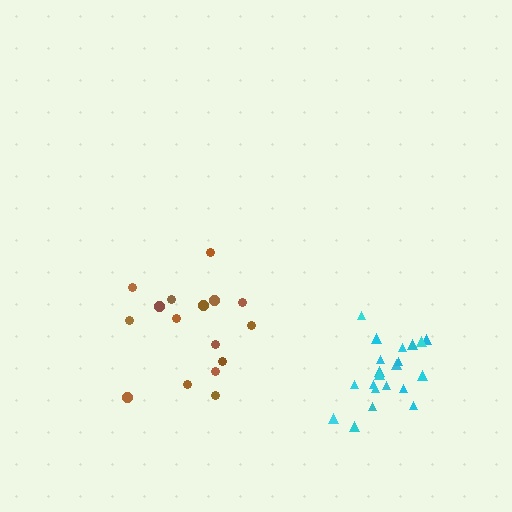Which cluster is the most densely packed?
Cyan.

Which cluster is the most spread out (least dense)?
Brown.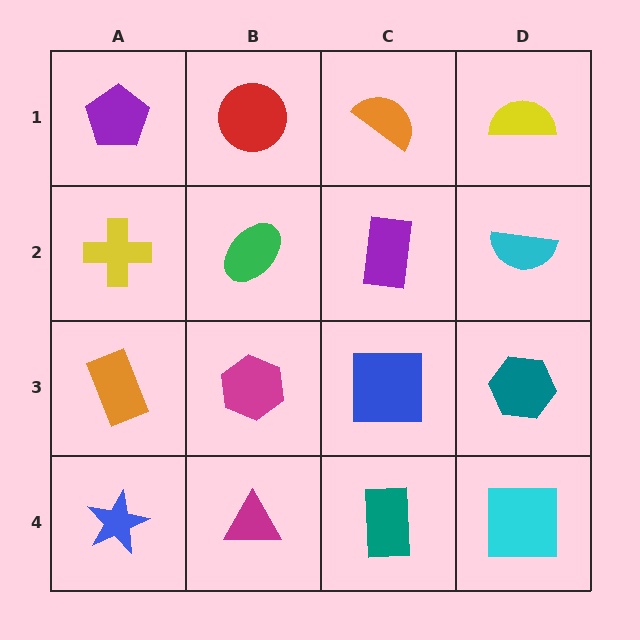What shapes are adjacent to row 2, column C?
An orange semicircle (row 1, column C), a blue square (row 3, column C), a green ellipse (row 2, column B), a cyan semicircle (row 2, column D).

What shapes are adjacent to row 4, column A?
An orange rectangle (row 3, column A), a magenta triangle (row 4, column B).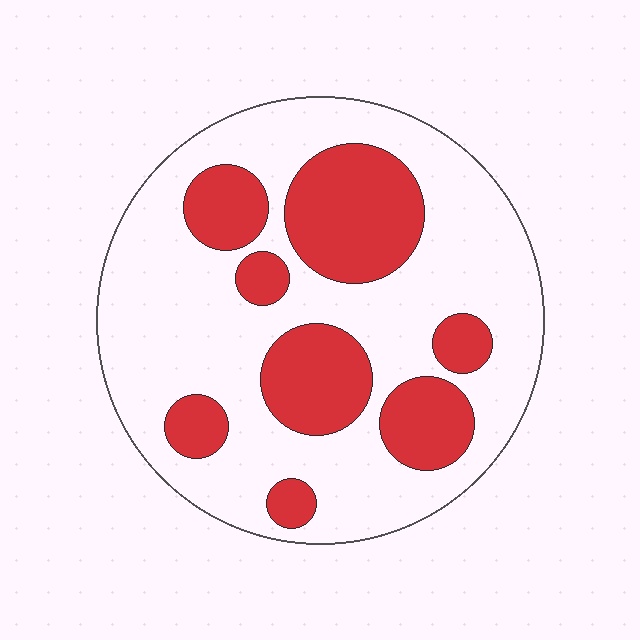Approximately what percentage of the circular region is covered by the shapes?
Approximately 30%.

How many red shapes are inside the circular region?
8.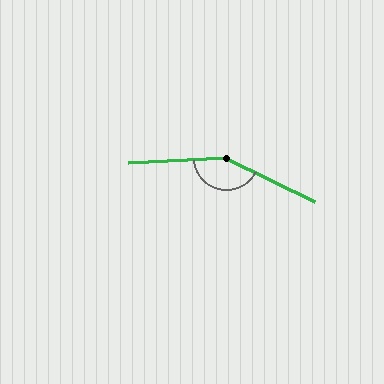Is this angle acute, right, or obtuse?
It is obtuse.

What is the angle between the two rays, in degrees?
Approximately 151 degrees.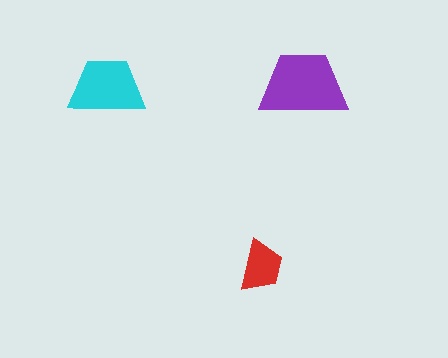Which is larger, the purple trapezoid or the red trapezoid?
The purple one.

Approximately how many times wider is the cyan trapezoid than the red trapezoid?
About 1.5 times wider.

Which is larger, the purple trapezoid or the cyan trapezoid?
The purple one.